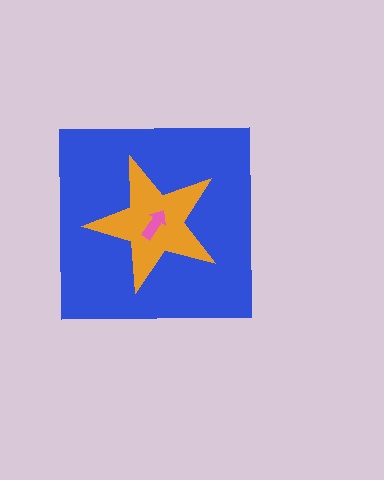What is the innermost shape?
The pink arrow.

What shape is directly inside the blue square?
The orange star.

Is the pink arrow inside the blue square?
Yes.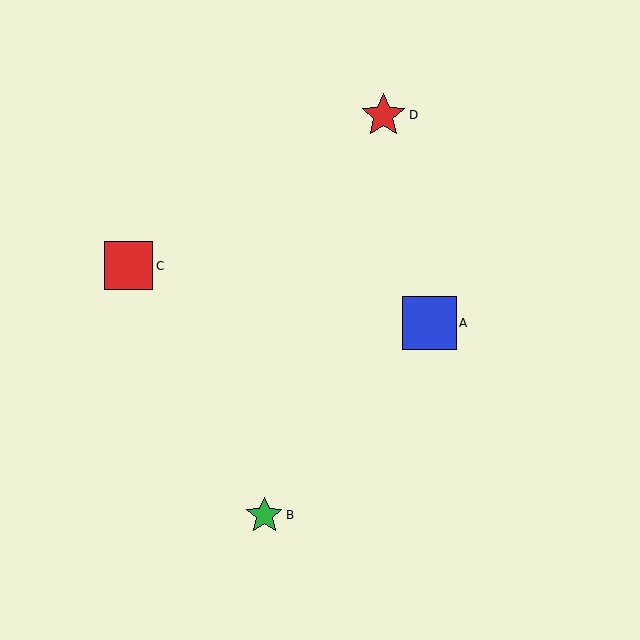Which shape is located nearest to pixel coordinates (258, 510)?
The green star (labeled B) at (264, 515) is nearest to that location.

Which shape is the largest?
The blue square (labeled A) is the largest.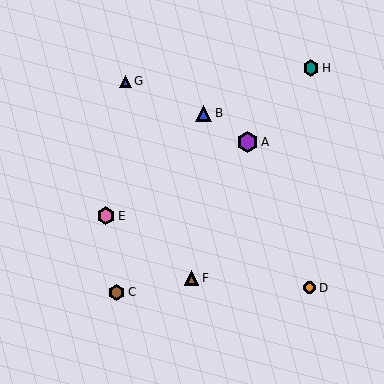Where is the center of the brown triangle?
The center of the brown triangle is at (192, 278).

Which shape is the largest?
The purple hexagon (labeled A) is the largest.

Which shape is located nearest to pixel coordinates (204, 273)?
The brown triangle (labeled F) at (192, 278) is nearest to that location.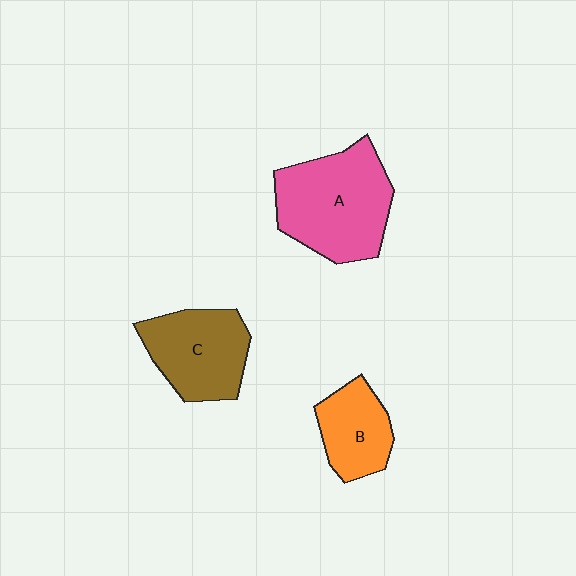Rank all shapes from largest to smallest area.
From largest to smallest: A (pink), C (brown), B (orange).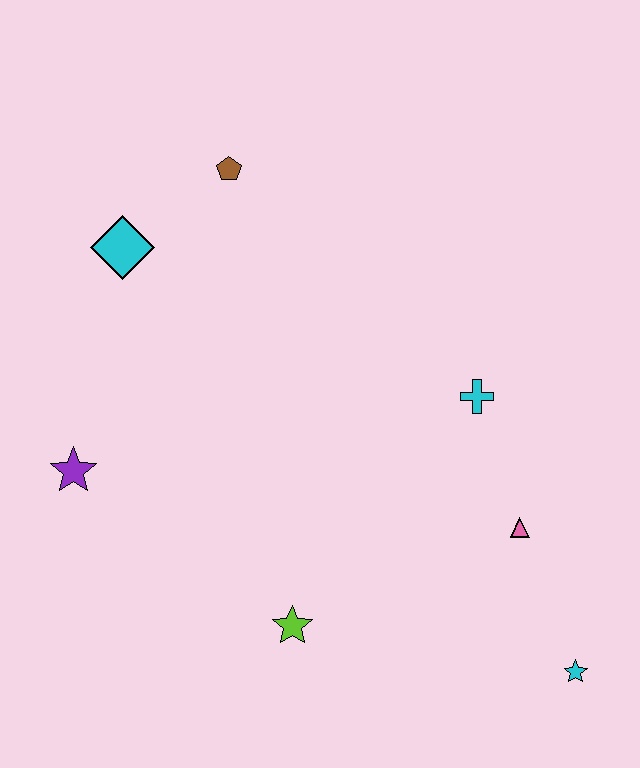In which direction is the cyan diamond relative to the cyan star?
The cyan diamond is to the left of the cyan star.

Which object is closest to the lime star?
The pink triangle is closest to the lime star.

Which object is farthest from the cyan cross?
The purple star is farthest from the cyan cross.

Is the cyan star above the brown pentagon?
No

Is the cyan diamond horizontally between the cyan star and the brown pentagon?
No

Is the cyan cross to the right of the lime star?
Yes